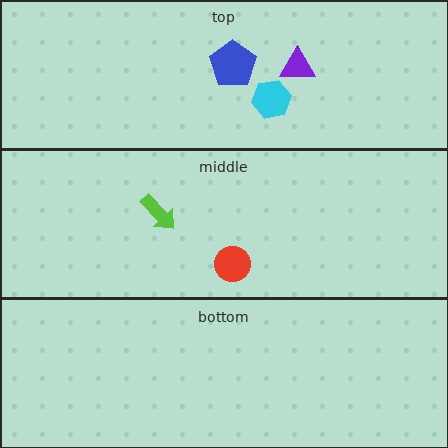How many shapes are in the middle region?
2.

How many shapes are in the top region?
3.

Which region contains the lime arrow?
The middle region.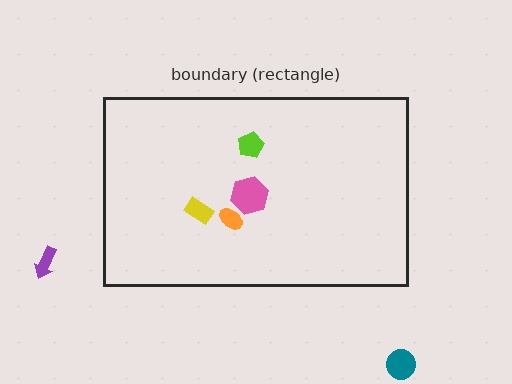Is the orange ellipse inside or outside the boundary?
Inside.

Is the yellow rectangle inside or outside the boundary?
Inside.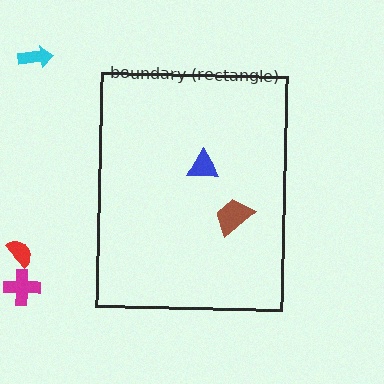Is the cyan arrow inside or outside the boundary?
Outside.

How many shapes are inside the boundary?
2 inside, 3 outside.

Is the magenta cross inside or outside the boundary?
Outside.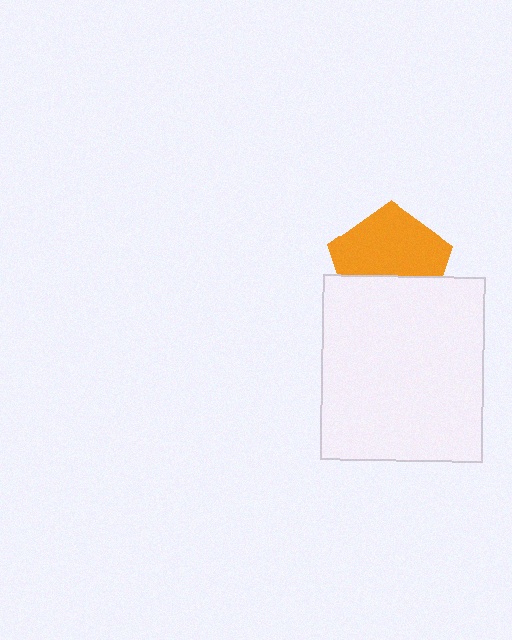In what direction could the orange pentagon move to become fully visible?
The orange pentagon could move up. That would shift it out from behind the white rectangle entirely.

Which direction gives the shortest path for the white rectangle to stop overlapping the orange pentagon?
Moving down gives the shortest separation.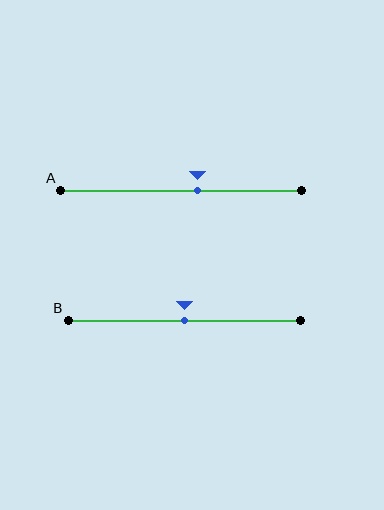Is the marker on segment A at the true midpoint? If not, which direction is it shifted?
No, the marker on segment A is shifted to the right by about 7% of the segment length.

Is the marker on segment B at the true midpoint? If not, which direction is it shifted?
Yes, the marker on segment B is at the true midpoint.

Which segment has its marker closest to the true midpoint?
Segment B has its marker closest to the true midpoint.